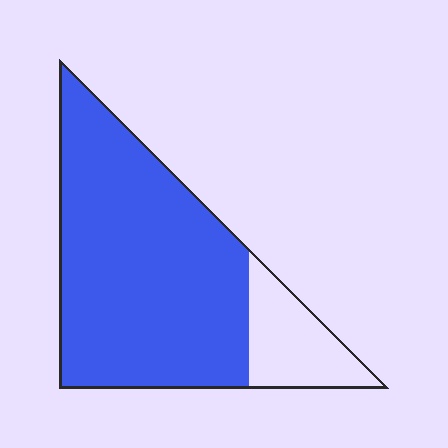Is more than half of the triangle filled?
Yes.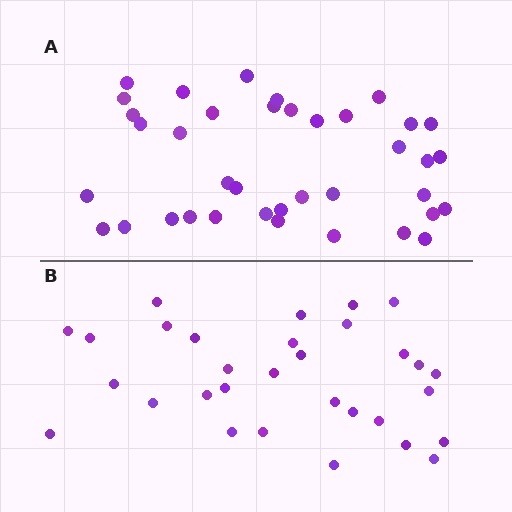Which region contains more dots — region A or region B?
Region A (the top region) has more dots.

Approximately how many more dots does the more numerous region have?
Region A has roughly 8 or so more dots than region B.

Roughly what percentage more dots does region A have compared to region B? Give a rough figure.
About 25% more.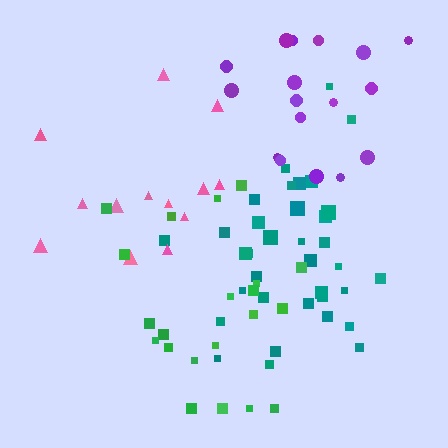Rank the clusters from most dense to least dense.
teal, green, purple, pink.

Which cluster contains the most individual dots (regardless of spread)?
Teal (35).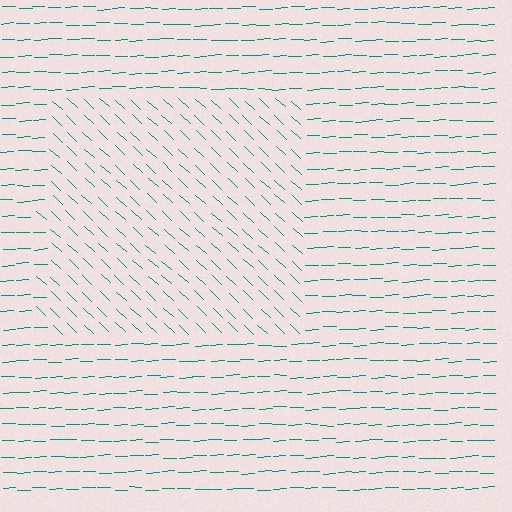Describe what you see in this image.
The image is filled with small teal line segments. A rectangle region in the image has lines oriented differently from the surrounding lines, creating a visible texture boundary.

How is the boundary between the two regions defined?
The boundary is defined purely by a change in line orientation (approximately 45 degrees difference). All lines are the same color and thickness.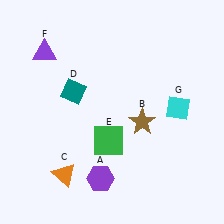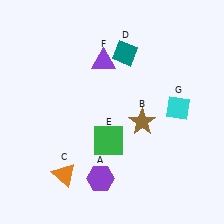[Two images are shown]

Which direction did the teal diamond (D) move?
The teal diamond (D) moved right.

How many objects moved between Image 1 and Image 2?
2 objects moved between the two images.